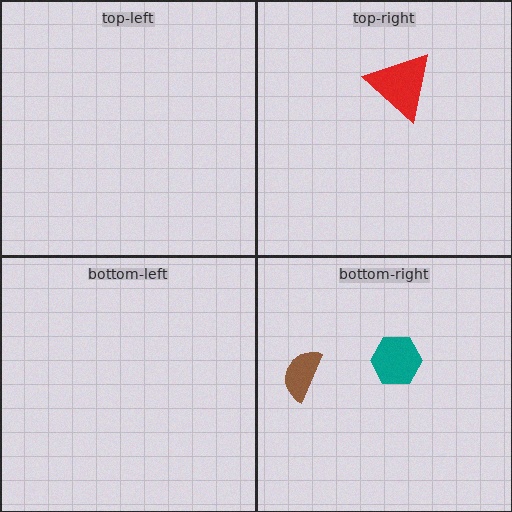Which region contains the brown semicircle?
The bottom-right region.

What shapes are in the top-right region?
The red triangle.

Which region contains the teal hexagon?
The bottom-right region.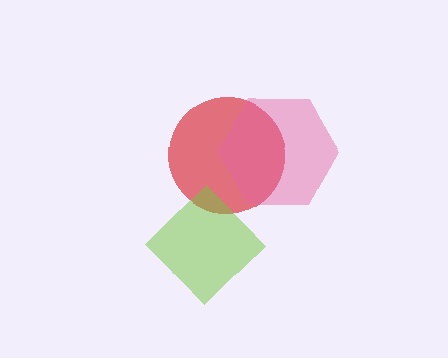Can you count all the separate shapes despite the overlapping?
Yes, there are 3 separate shapes.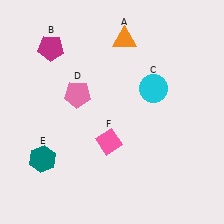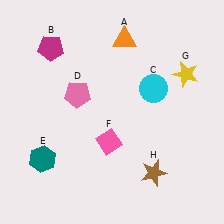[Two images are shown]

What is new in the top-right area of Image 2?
A yellow star (G) was added in the top-right area of Image 2.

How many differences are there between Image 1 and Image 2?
There are 2 differences between the two images.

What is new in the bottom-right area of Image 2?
A brown star (H) was added in the bottom-right area of Image 2.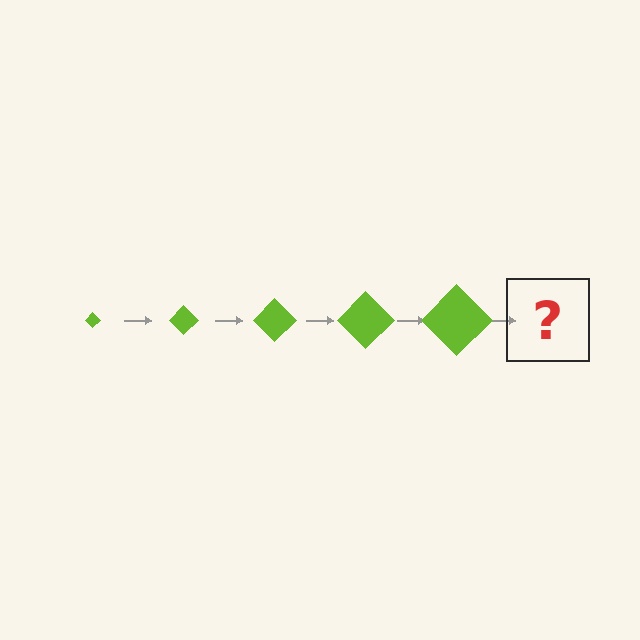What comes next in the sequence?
The next element should be a lime diamond, larger than the previous one.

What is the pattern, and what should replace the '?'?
The pattern is that the diamond gets progressively larger each step. The '?' should be a lime diamond, larger than the previous one.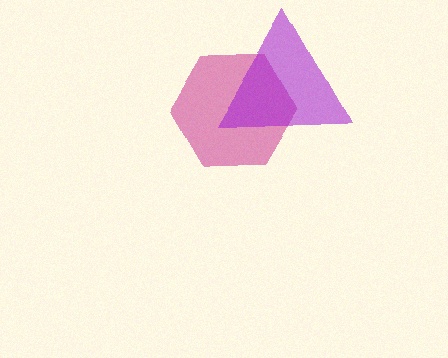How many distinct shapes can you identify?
There are 2 distinct shapes: a magenta hexagon, a purple triangle.